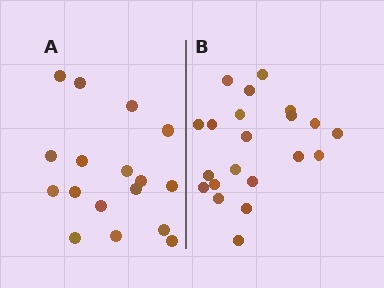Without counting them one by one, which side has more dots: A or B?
Region B (the right region) has more dots.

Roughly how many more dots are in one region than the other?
Region B has about 4 more dots than region A.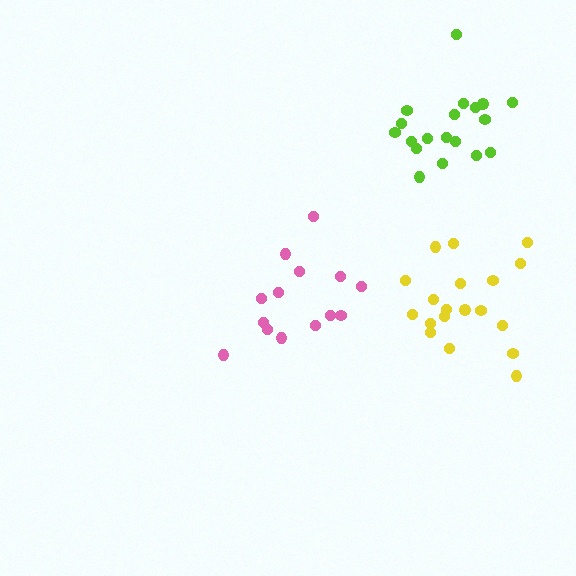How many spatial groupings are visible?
There are 3 spatial groupings.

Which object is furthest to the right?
The yellow cluster is rightmost.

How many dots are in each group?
Group 1: 14 dots, Group 2: 19 dots, Group 3: 19 dots (52 total).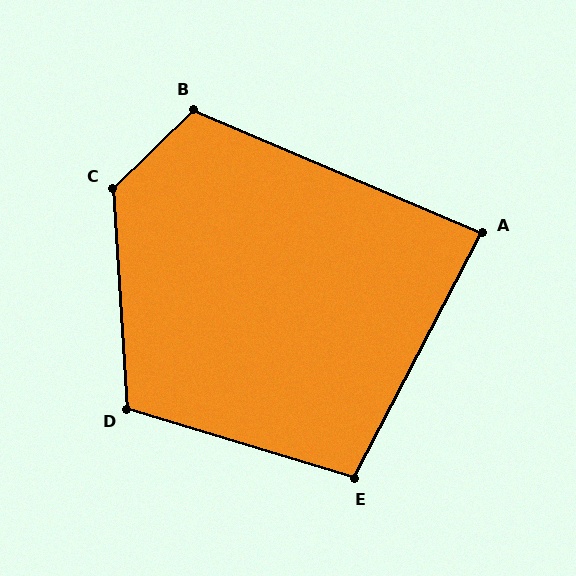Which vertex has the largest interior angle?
C, at approximately 131 degrees.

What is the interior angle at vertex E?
Approximately 100 degrees (obtuse).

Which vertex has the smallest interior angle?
A, at approximately 86 degrees.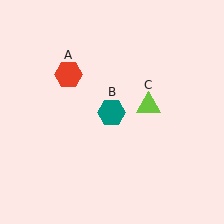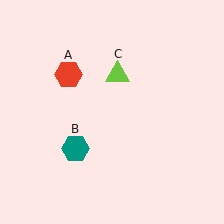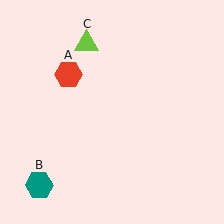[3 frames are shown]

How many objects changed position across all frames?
2 objects changed position: teal hexagon (object B), lime triangle (object C).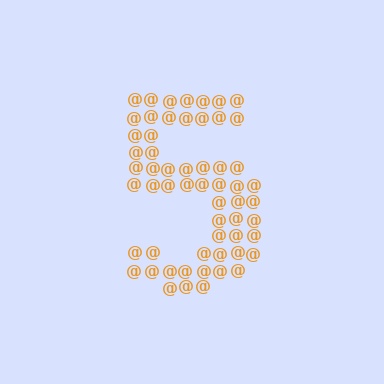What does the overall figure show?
The overall figure shows the digit 5.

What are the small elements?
The small elements are at signs.